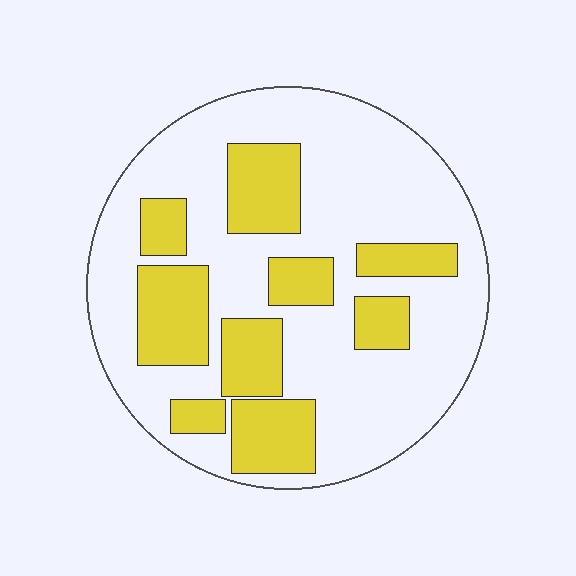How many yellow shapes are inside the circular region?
9.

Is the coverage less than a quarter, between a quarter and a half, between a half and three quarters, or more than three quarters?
Between a quarter and a half.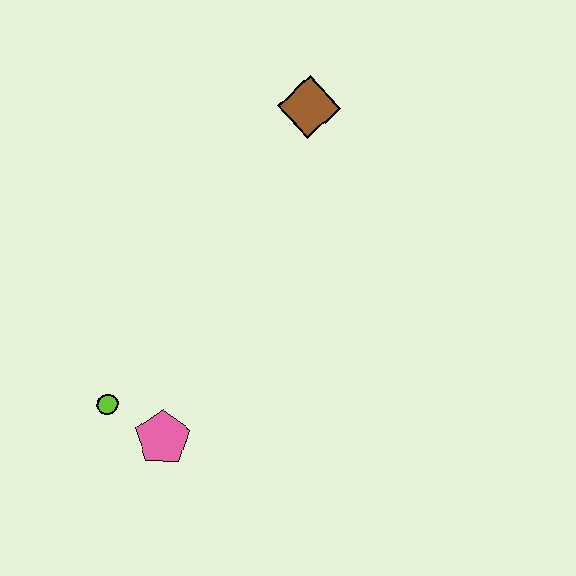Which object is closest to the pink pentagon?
The lime circle is closest to the pink pentagon.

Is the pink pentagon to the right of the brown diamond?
No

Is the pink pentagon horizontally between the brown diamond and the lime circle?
Yes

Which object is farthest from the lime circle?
The brown diamond is farthest from the lime circle.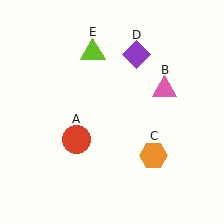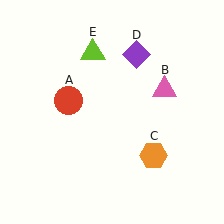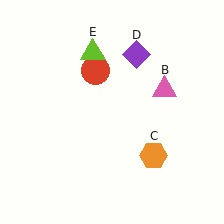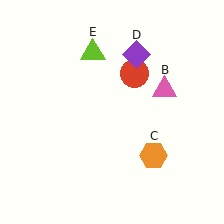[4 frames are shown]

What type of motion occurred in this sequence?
The red circle (object A) rotated clockwise around the center of the scene.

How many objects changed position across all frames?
1 object changed position: red circle (object A).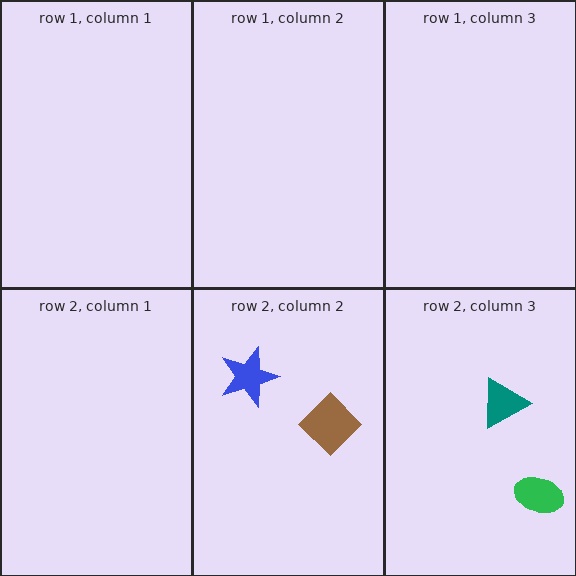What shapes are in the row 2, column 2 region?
The blue star, the brown diamond.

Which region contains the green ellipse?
The row 2, column 3 region.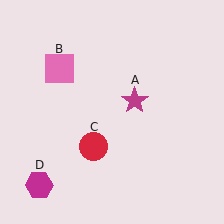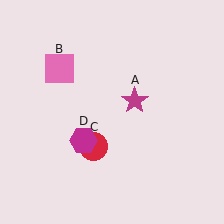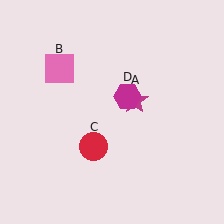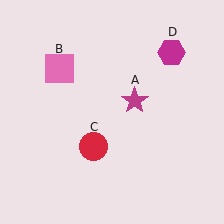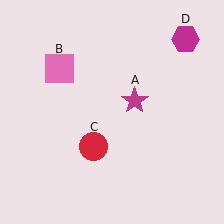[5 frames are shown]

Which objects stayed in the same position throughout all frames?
Magenta star (object A) and pink square (object B) and red circle (object C) remained stationary.